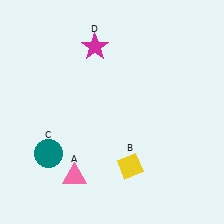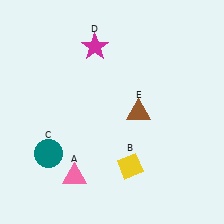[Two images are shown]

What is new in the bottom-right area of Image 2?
A brown triangle (E) was added in the bottom-right area of Image 2.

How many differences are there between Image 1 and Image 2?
There is 1 difference between the two images.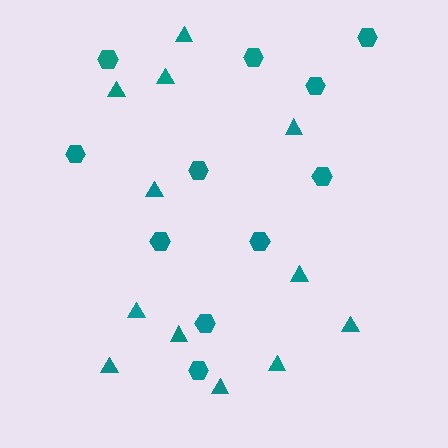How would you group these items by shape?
There are 2 groups: one group of hexagons (11) and one group of triangles (12).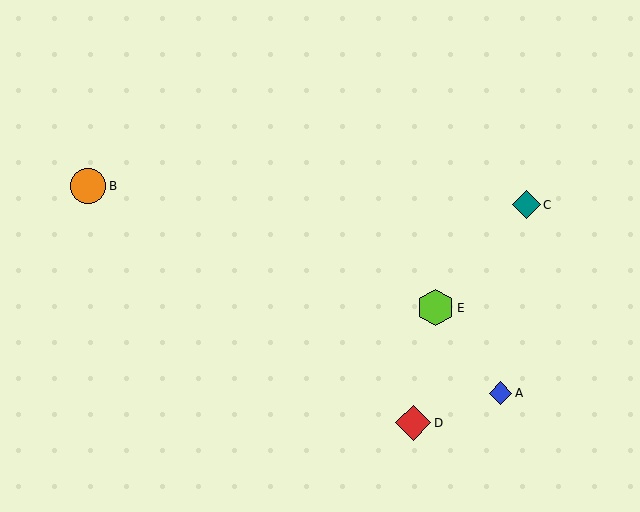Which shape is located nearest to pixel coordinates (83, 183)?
The orange circle (labeled B) at (88, 186) is nearest to that location.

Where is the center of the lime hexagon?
The center of the lime hexagon is at (435, 308).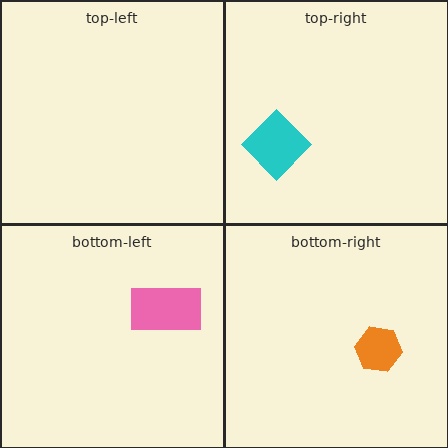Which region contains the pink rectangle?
The bottom-left region.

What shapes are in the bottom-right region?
The orange hexagon.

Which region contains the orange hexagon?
The bottom-right region.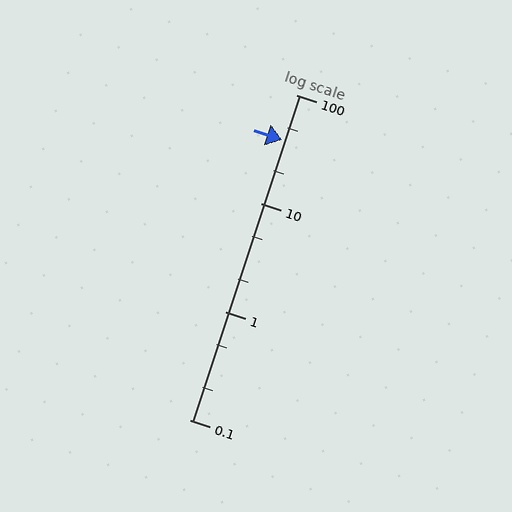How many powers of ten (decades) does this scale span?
The scale spans 3 decades, from 0.1 to 100.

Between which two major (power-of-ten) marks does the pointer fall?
The pointer is between 10 and 100.